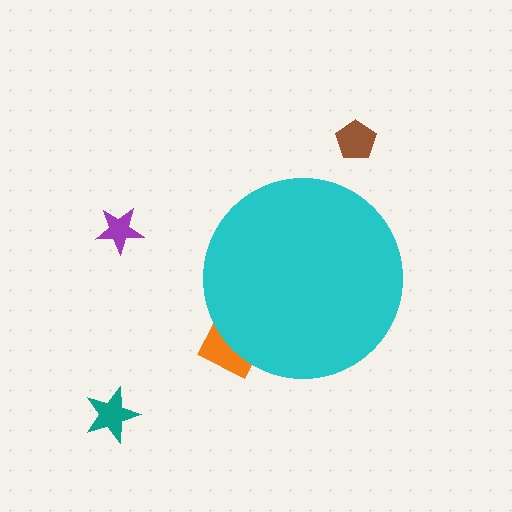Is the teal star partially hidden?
No, the teal star is fully visible.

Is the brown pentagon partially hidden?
No, the brown pentagon is fully visible.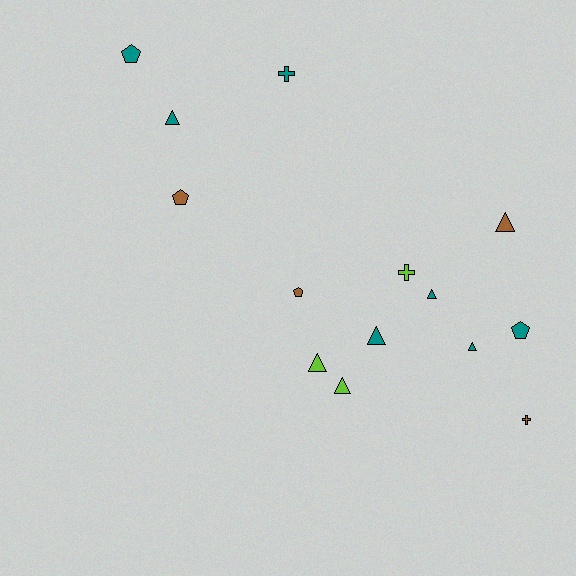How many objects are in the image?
There are 14 objects.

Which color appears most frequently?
Teal, with 7 objects.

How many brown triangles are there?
There is 1 brown triangle.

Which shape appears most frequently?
Triangle, with 7 objects.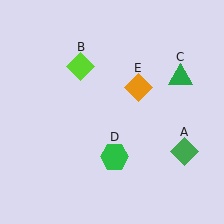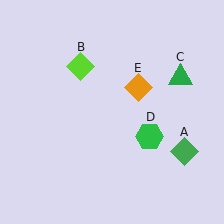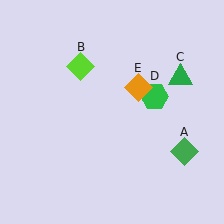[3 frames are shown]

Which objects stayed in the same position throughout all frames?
Green diamond (object A) and lime diamond (object B) and green triangle (object C) and orange diamond (object E) remained stationary.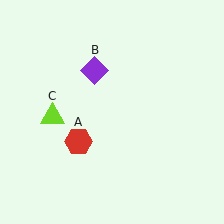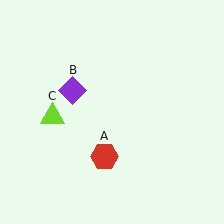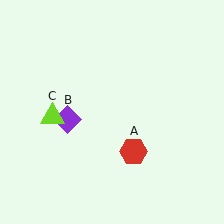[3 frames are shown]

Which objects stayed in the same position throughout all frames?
Lime triangle (object C) remained stationary.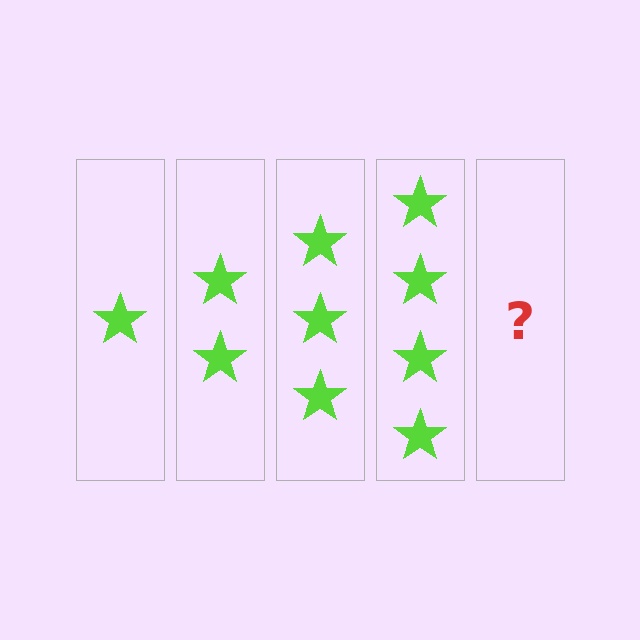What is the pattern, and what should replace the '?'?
The pattern is that each step adds one more star. The '?' should be 5 stars.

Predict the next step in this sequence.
The next step is 5 stars.